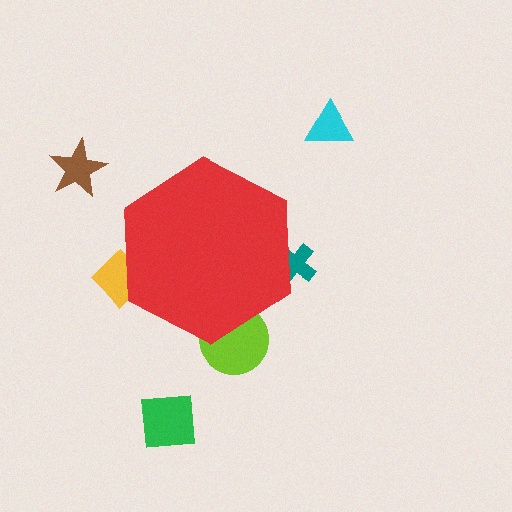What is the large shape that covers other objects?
A red hexagon.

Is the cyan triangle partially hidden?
No, the cyan triangle is fully visible.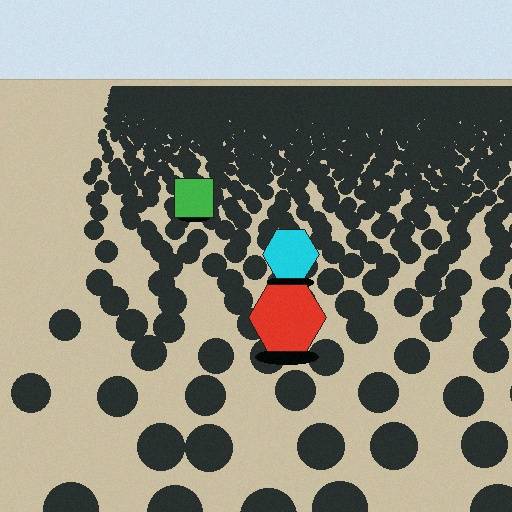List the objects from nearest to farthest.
From nearest to farthest: the red hexagon, the cyan hexagon, the green square.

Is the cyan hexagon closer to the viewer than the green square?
Yes. The cyan hexagon is closer — you can tell from the texture gradient: the ground texture is coarser near it.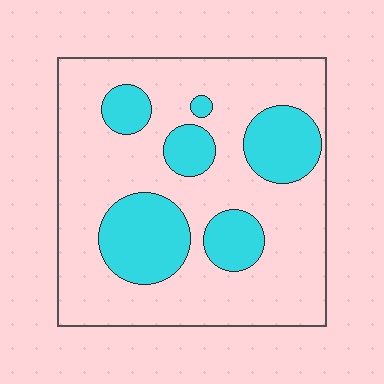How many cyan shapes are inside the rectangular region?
6.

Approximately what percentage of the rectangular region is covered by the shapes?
Approximately 25%.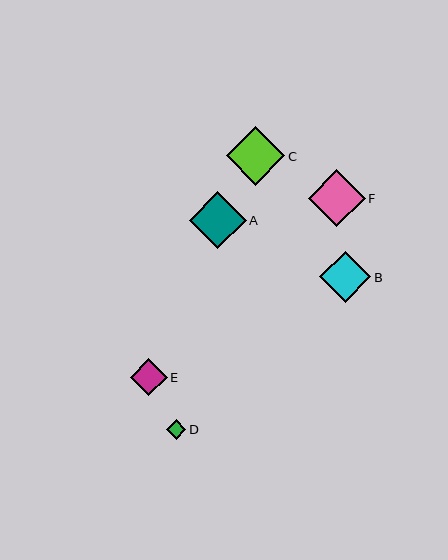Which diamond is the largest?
Diamond C is the largest with a size of approximately 59 pixels.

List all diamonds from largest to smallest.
From largest to smallest: C, F, A, B, E, D.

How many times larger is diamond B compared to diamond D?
Diamond B is approximately 2.6 times the size of diamond D.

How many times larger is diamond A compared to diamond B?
Diamond A is approximately 1.1 times the size of diamond B.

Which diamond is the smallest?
Diamond D is the smallest with a size of approximately 19 pixels.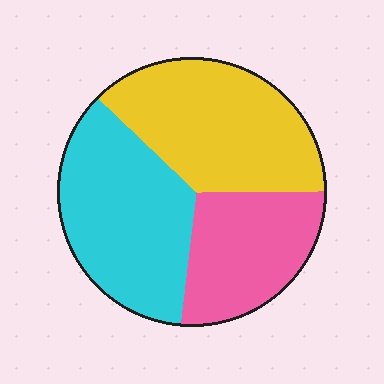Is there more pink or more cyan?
Cyan.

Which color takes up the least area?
Pink, at roughly 25%.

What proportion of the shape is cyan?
Cyan takes up about three eighths (3/8) of the shape.